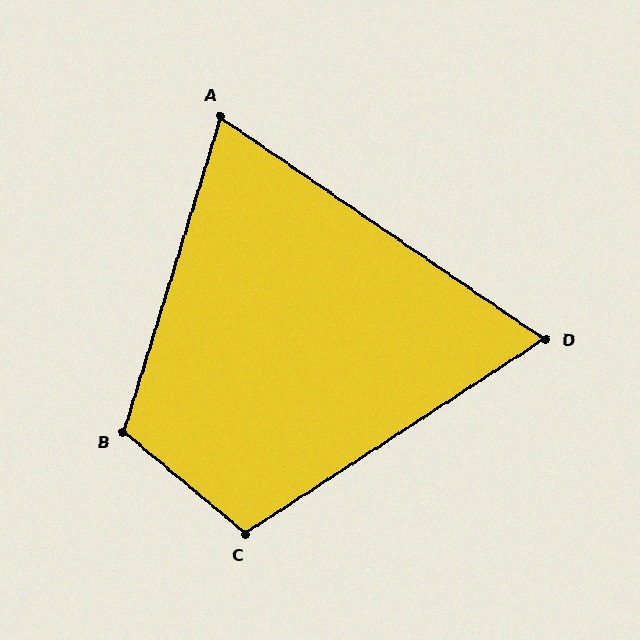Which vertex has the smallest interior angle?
D, at approximately 67 degrees.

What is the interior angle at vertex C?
Approximately 107 degrees (obtuse).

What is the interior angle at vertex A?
Approximately 73 degrees (acute).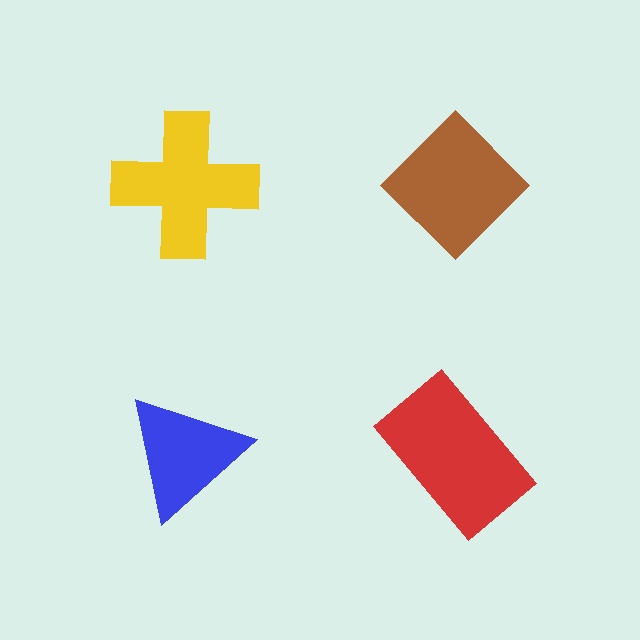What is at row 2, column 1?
A blue triangle.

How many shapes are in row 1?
2 shapes.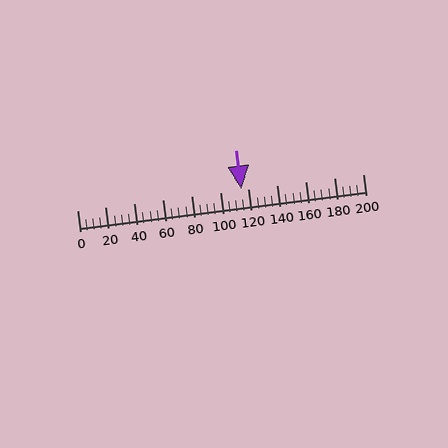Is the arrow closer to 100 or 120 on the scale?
The arrow is closer to 120.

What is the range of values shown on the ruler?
The ruler shows values from 0 to 200.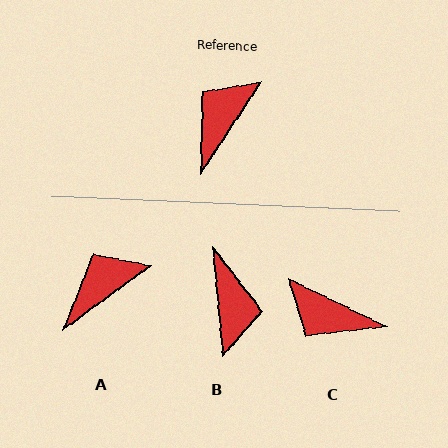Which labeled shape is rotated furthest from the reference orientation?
B, about 141 degrees away.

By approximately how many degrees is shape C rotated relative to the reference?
Approximately 97 degrees counter-clockwise.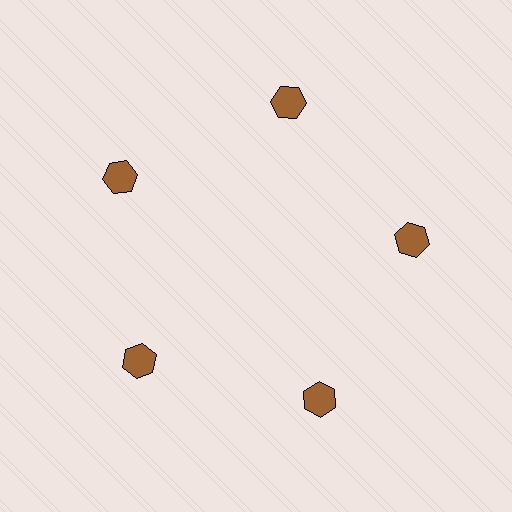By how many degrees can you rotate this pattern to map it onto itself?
The pattern maps onto itself every 72 degrees of rotation.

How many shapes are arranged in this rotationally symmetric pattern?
There are 5 shapes, arranged in 5 groups of 1.